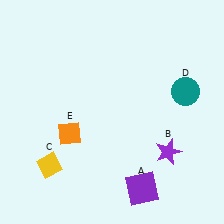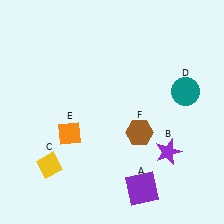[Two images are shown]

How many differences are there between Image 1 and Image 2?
There is 1 difference between the two images.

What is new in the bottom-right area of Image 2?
A brown hexagon (F) was added in the bottom-right area of Image 2.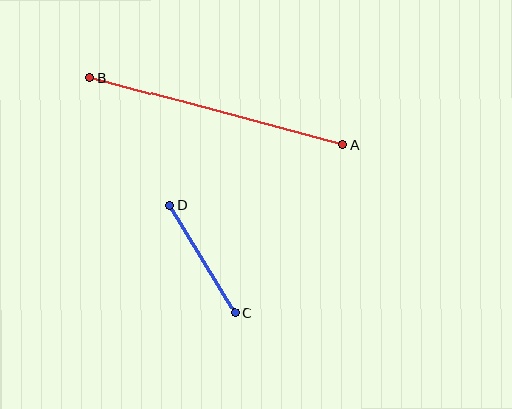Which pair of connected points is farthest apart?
Points A and B are farthest apart.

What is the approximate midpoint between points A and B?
The midpoint is at approximately (216, 111) pixels.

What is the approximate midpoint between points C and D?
The midpoint is at approximately (202, 259) pixels.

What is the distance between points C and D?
The distance is approximately 126 pixels.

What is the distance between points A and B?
The distance is approximately 261 pixels.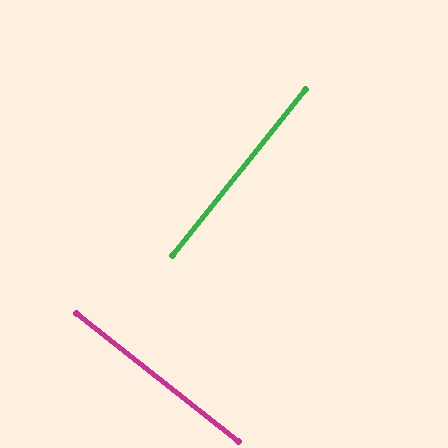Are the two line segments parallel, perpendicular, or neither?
Perpendicular — they meet at approximately 90°.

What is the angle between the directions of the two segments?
Approximately 90 degrees.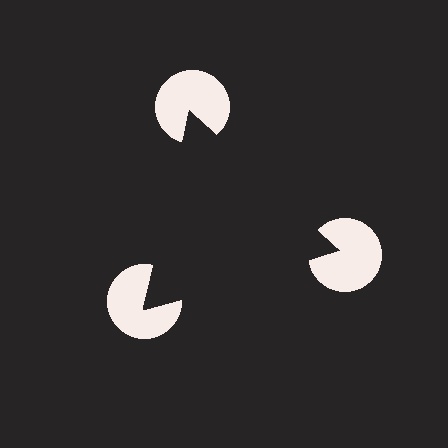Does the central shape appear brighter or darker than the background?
It typically appears slightly darker than the background, even though no actual brightness change is drawn.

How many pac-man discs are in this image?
There are 3 — one at each vertex of the illusory triangle.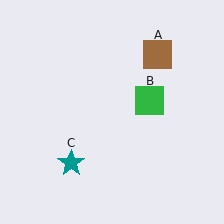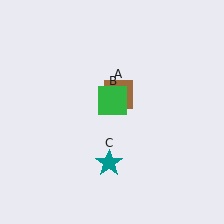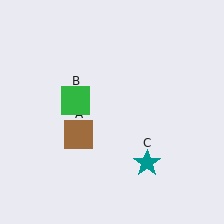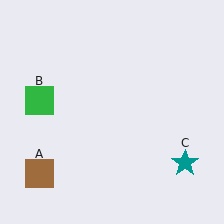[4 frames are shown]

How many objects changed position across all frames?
3 objects changed position: brown square (object A), green square (object B), teal star (object C).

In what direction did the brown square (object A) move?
The brown square (object A) moved down and to the left.